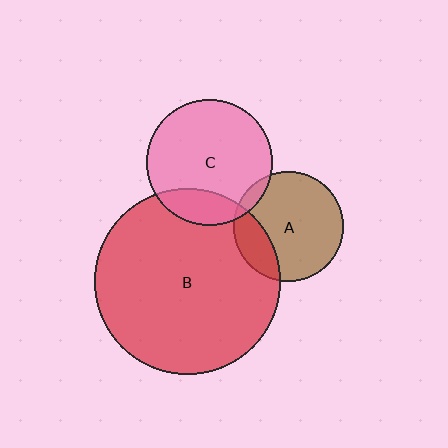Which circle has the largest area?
Circle B (red).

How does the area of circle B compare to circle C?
Approximately 2.2 times.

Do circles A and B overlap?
Yes.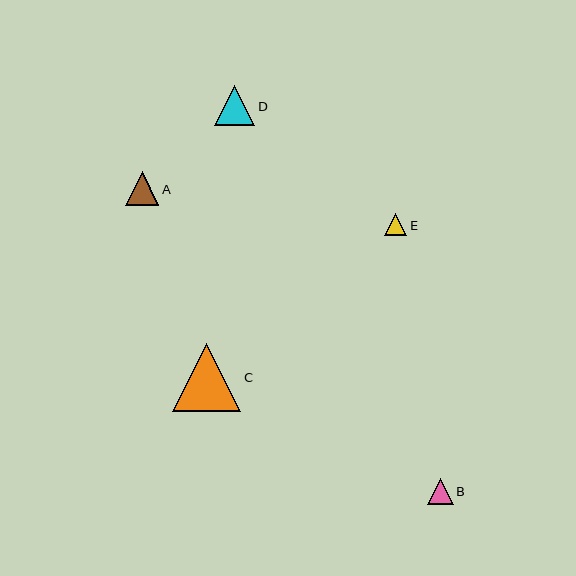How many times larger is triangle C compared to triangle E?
Triangle C is approximately 3.1 times the size of triangle E.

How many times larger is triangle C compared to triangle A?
Triangle C is approximately 2.0 times the size of triangle A.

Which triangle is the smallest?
Triangle E is the smallest with a size of approximately 22 pixels.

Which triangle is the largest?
Triangle C is the largest with a size of approximately 68 pixels.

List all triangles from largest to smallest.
From largest to smallest: C, D, A, B, E.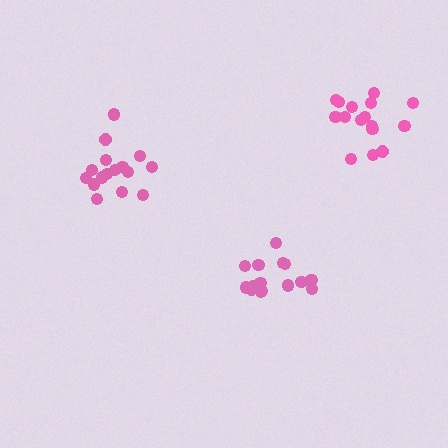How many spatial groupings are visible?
There are 3 spatial groupings.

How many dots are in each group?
Group 1: 16 dots, Group 2: 16 dots, Group 3: 15 dots (47 total).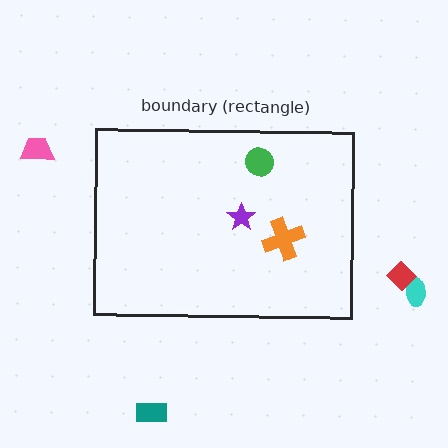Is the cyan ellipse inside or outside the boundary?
Outside.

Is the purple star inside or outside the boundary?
Inside.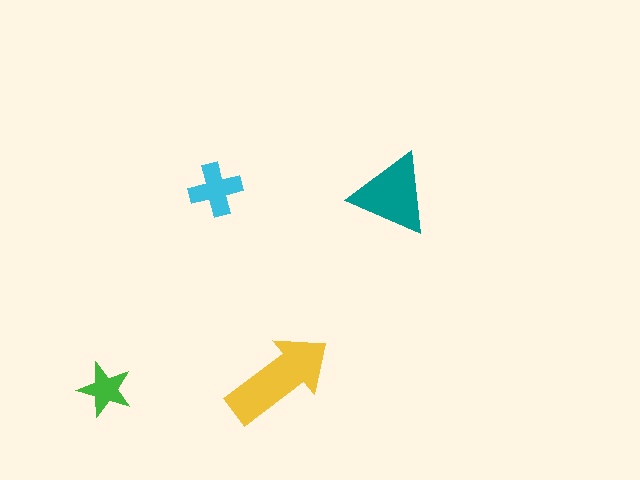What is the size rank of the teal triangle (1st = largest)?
2nd.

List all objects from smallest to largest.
The green star, the cyan cross, the teal triangle, the yellow arrow.